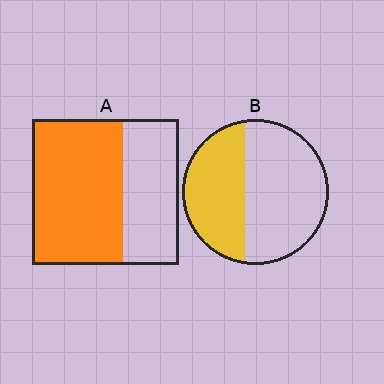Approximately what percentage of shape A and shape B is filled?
A is approximately 60% and B is approximately 40%.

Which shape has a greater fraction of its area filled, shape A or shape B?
Shape A.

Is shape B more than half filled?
No.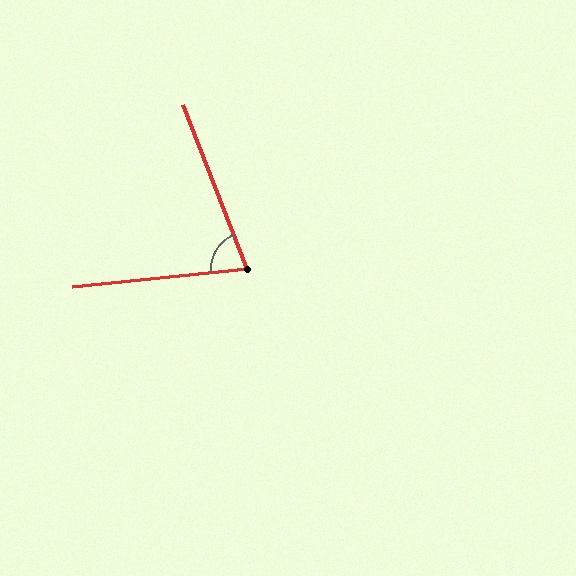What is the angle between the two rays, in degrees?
Approximately 74 degrees.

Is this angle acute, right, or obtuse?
It is acute.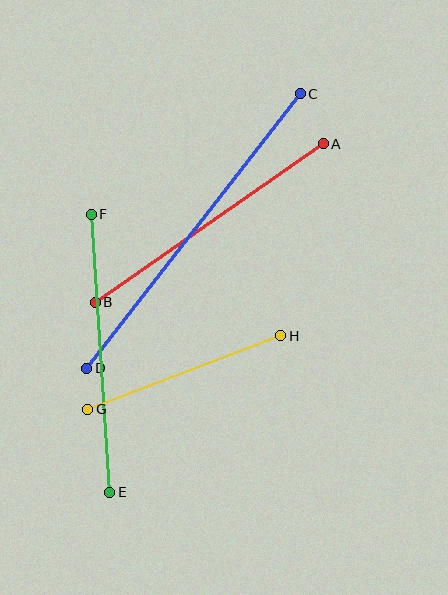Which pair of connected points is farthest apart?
Points C and D are farthest apart.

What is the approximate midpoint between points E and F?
The midpoint is at approximately (101, 353) pixels.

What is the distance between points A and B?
The distance is approximately 277 pixels.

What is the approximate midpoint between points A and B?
The midpoint is at approximately (209, 223) pixels.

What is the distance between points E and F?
The distance is approximately 278 pixels.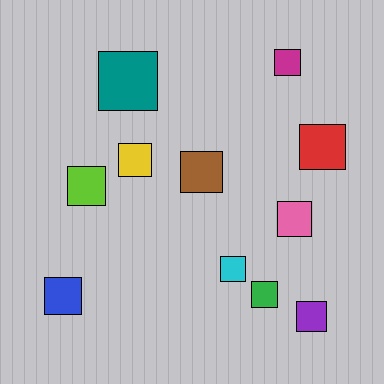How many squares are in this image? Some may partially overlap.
There are 11 squares.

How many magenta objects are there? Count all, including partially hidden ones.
There is 1 magenta object.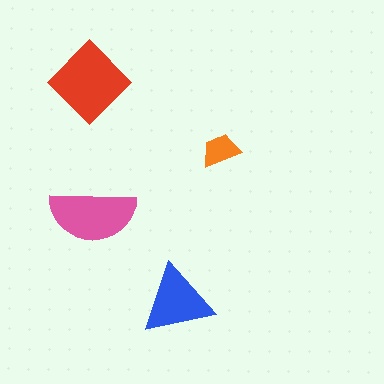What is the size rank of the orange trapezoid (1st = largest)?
4th.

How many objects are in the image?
There are 4 objects in the image.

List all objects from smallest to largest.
The orange trapezoid, the blue triangle, the pink semicircle, the red diamond.